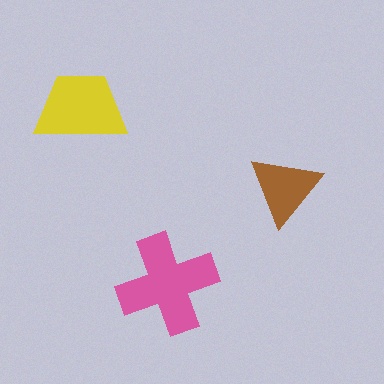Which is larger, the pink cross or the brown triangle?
The pink cross.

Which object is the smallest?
The brown triangle.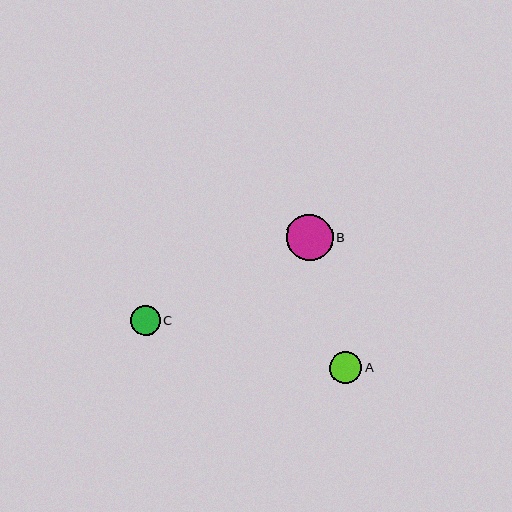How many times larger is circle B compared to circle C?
Circle B is approximately 1.5 times the size of circle C.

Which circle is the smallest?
Circle C is the smallest with a size of approximately 30 pixels.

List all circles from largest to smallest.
From largest to smallest: B, A, C.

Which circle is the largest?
Circle B is the largest with a size of approximately 46 pixels.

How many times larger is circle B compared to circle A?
Circle B is approximately 1.4 times the size of circle A.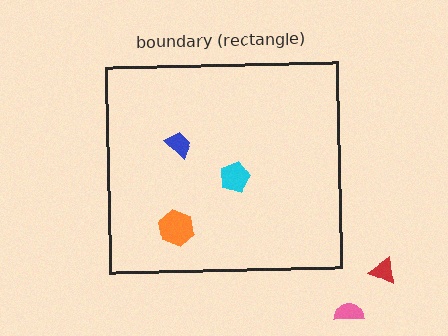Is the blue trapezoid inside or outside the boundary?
Inside.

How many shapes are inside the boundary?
3 inside, 2 outside.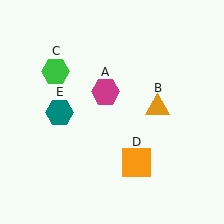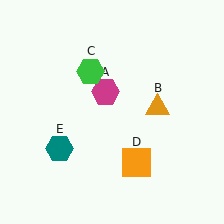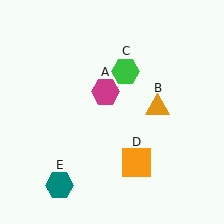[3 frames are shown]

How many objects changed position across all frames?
2 objects changed position: green hexagon (object C), teal hexagon (object E).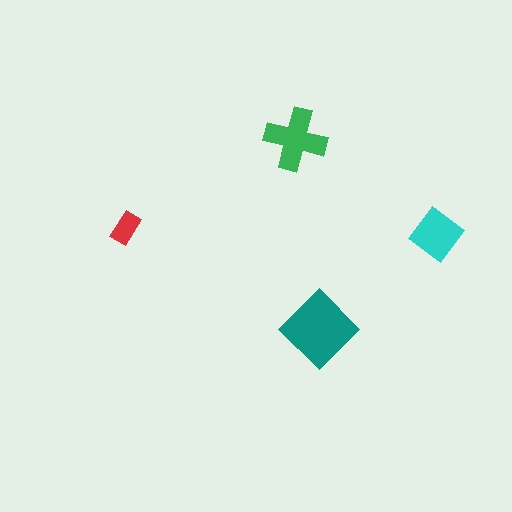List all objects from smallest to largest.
The red rectangle, the cyan diamond, the green cross, the teal diamond.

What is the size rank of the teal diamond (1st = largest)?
1st.